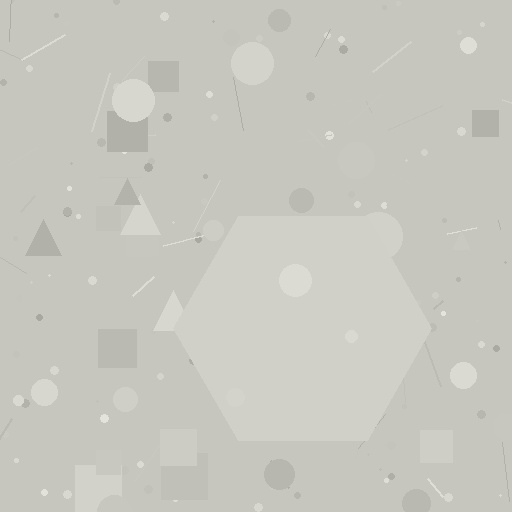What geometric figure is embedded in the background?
A hexagon is embedded in the background.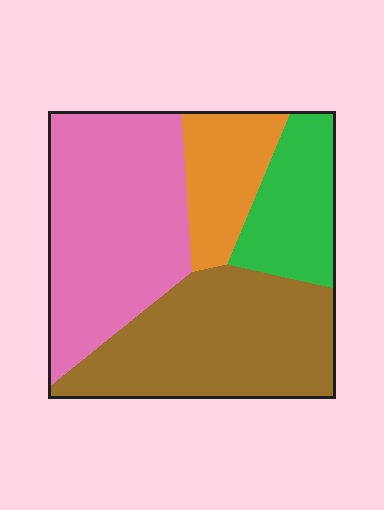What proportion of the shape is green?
Green covers roughly 15% of the shape.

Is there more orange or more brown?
Brown.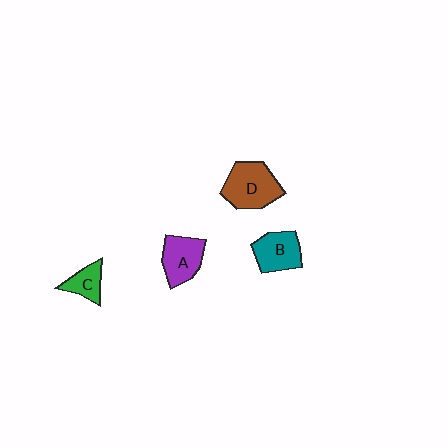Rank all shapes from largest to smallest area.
From largest to smallest: D (brown), A (purple), B (teal), C (green).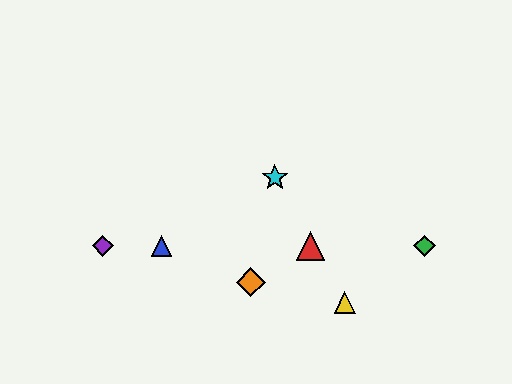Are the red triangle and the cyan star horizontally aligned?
No, the red triangle is at y≈246 and the cyan star is at y≈177.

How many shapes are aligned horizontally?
4 shapes (the red triangle, the blue triangle, the green diamond, the purple diamond) are aligned horizontally.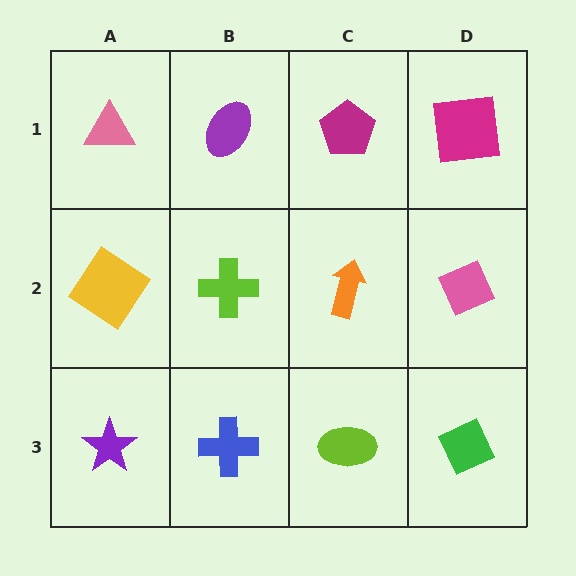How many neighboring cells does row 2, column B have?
4.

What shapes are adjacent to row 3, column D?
A pink diamond (row 2, column D), a lime ellipse (row 3, column C).